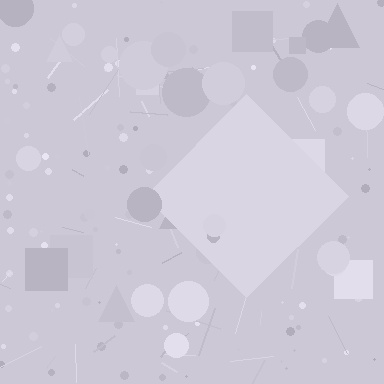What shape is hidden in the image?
A diamond is hidden in the image.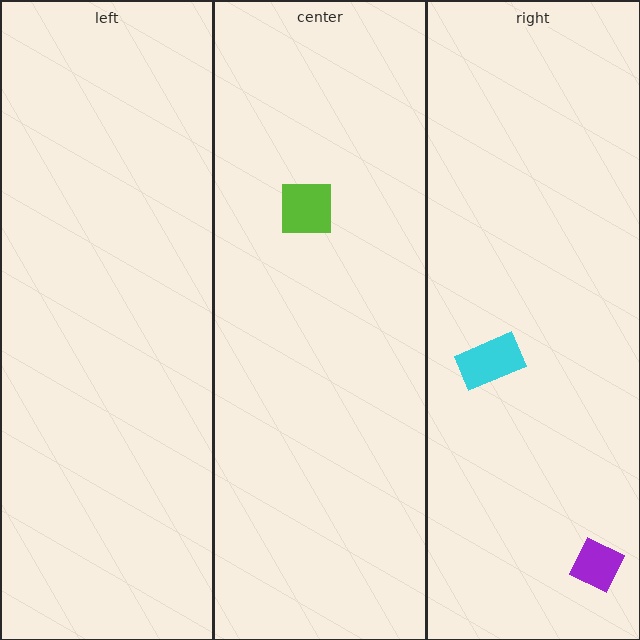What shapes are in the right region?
The purple diamond, the cyan rectangle.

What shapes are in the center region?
The lime square.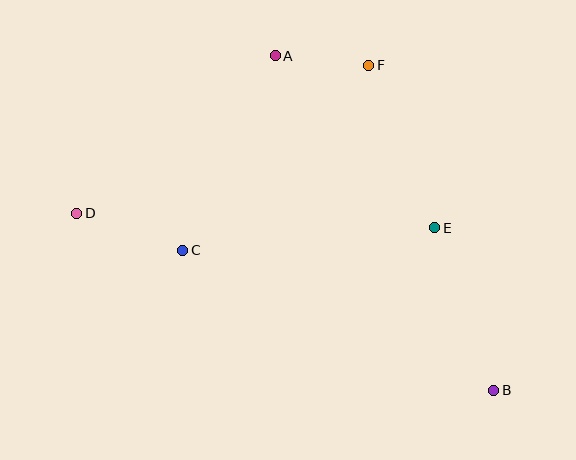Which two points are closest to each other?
Points A and F are closest to each other.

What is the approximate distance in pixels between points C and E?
The distance between C and E is approximately 253 pixels.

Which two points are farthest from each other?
Points B and D are farthest from each other.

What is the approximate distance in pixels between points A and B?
The distance between A and B is approximately 400 pixels.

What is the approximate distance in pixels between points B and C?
The distance between B and C is approximately 341 pixels.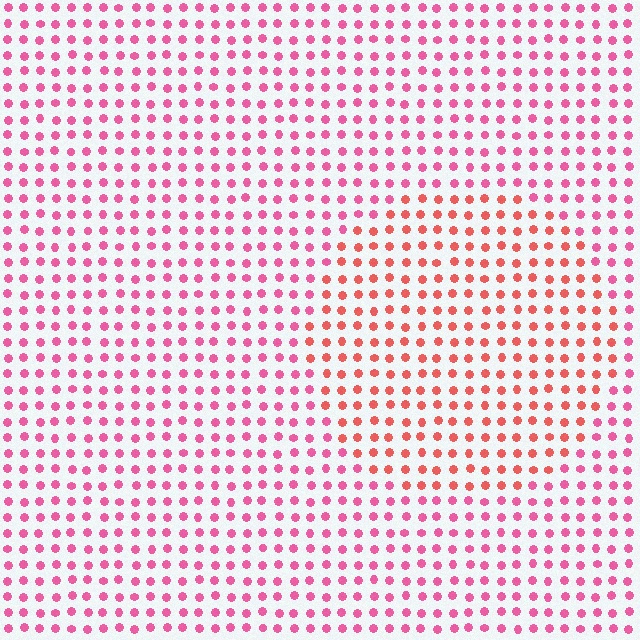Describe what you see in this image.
The image is filled with small pink elements in a uniform arrangement. A circle-shaped region is visible where the elements are tinted to a slightly different hue, forming a subtle color boundary.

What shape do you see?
I see a circle.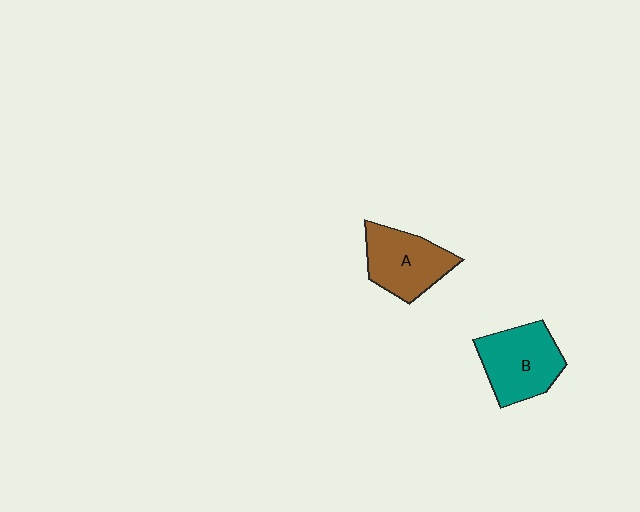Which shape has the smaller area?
Shape A (brown).